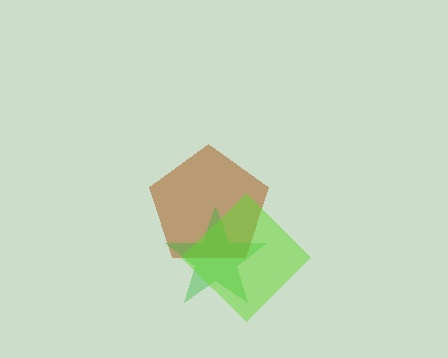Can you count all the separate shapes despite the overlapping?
Yes, there are 3 separate shapes.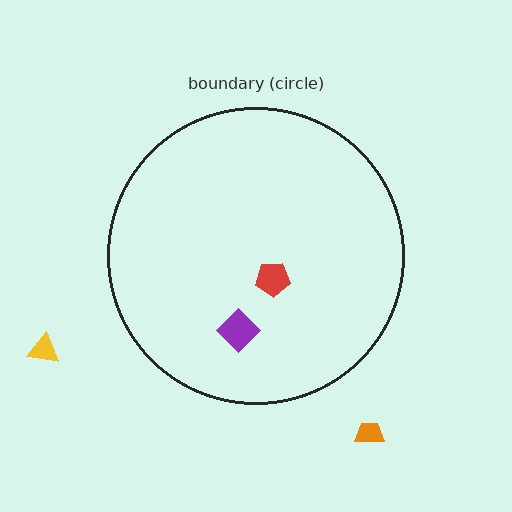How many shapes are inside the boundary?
2 inside, 2 outside.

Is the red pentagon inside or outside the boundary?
Inside.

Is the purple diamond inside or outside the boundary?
Inside.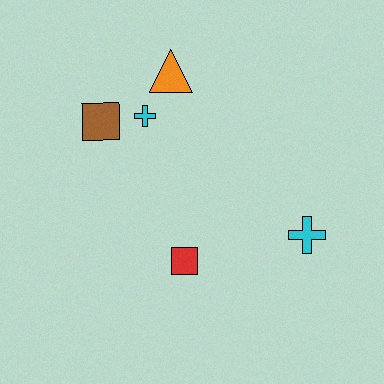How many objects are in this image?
There are 5 objects.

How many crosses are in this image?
There are 2 crosses.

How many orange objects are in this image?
There is 1 orange object.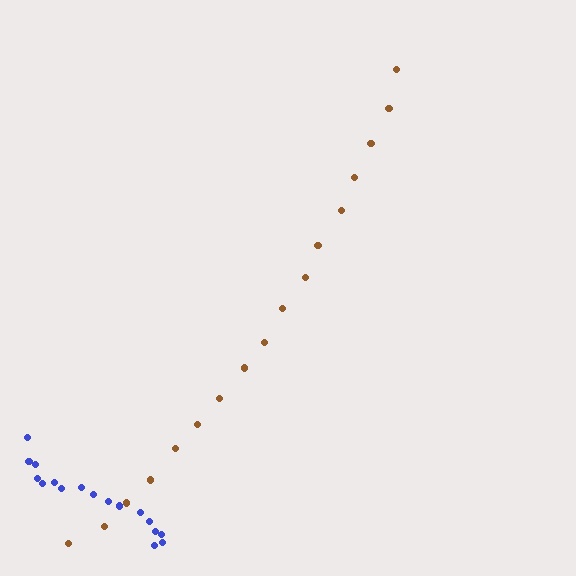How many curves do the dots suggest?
There are 2 distinct paths.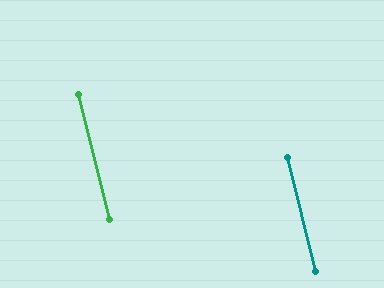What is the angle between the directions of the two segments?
Approximately 0 degrees.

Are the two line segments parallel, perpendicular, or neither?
Parallel — their directions differ by only 0.1°.